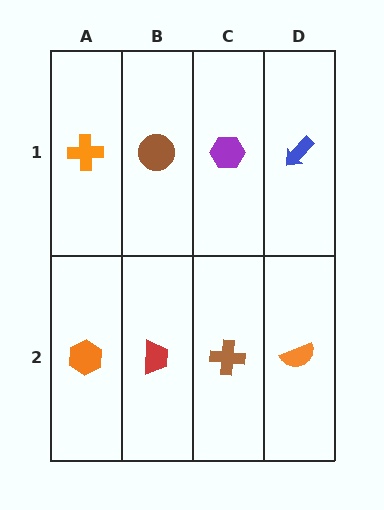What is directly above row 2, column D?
A blue arrow.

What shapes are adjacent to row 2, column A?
An orange cross (row 1, column A), a red trapezoid (row 2, column B).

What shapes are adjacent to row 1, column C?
A brown cross (row 2, column C), a brown circle (row 1, column B), a blue arrow (row 1, column D).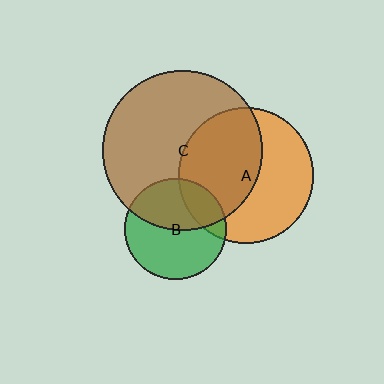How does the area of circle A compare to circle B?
Approximately 1.8 times.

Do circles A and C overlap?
Yes.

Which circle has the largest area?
Circle C (brown).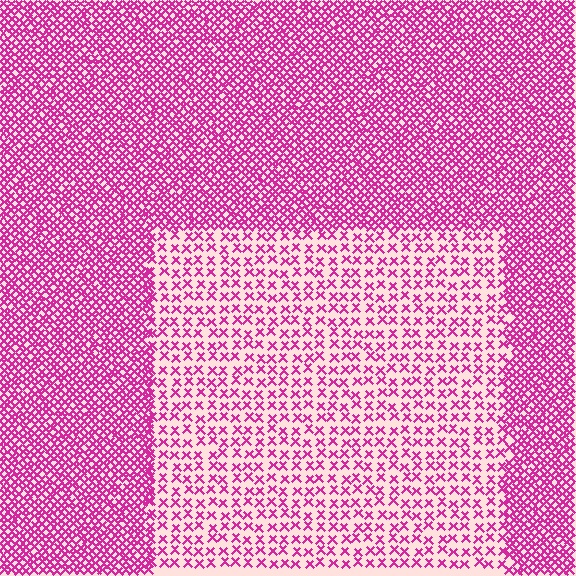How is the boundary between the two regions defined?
The boundary is defined by a change in element density (approximately 2.5x ratio). All elements are the same color, size, and shape.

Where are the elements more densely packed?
The elements are more densely packed outside the rectangle boundary.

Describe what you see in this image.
The image contains small magenta elements arranged at two different densities. A rectangle-shaped region is visible where the elements are less densely packed than the surrounding area.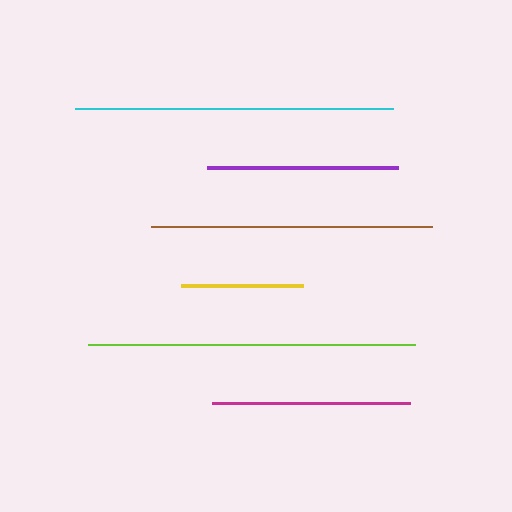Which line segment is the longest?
The lime line is the longest at approximately 327 pixels.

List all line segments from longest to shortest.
From longest to shortest: lime, cyan, brown, magenta, purple, yellow.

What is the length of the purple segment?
The purple segment is approximately 191 pixels long.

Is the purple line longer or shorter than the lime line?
The lime line is longer than the purple line.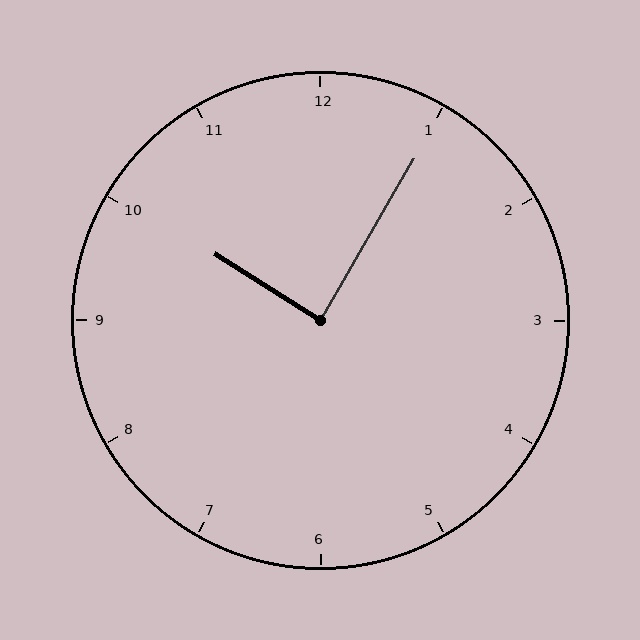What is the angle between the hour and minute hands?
Approximately 88 degrees.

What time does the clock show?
10:05.